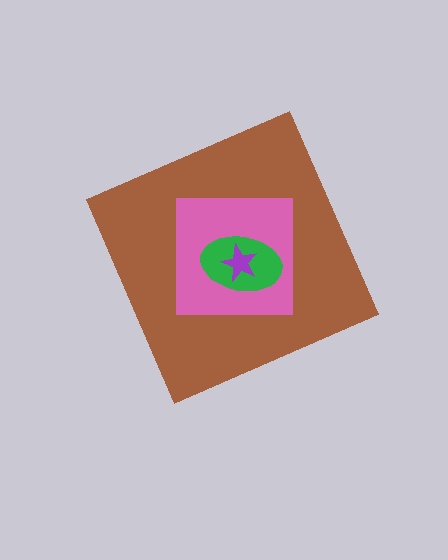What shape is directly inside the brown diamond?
The pink square.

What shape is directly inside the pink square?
The green ellipse.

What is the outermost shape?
The brown diamond.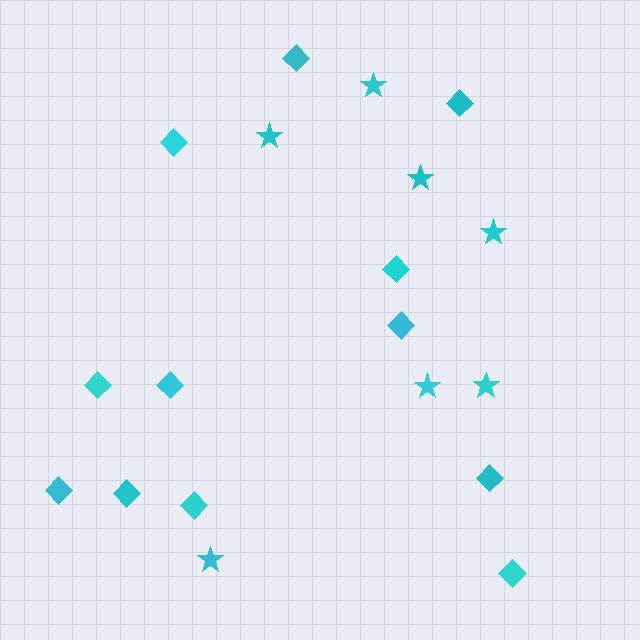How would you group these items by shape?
There are 2 groups: one group of stars (7) and one group of diamonds (12).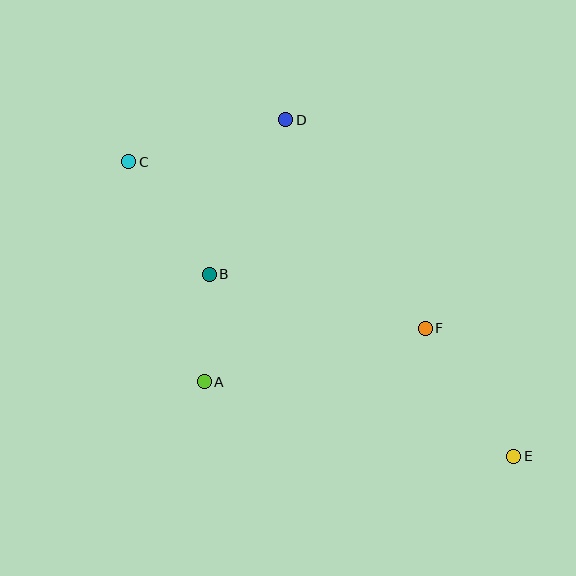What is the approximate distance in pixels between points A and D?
The distance between A and D is approximately 274 pixels.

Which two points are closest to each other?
Points A and B are closest to each other.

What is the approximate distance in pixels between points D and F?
The distance between D and F is approximately 250 pixels.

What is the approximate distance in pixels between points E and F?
The distance between E and F is approximately 156 pixels.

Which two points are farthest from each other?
Points C and E are farthest from each other.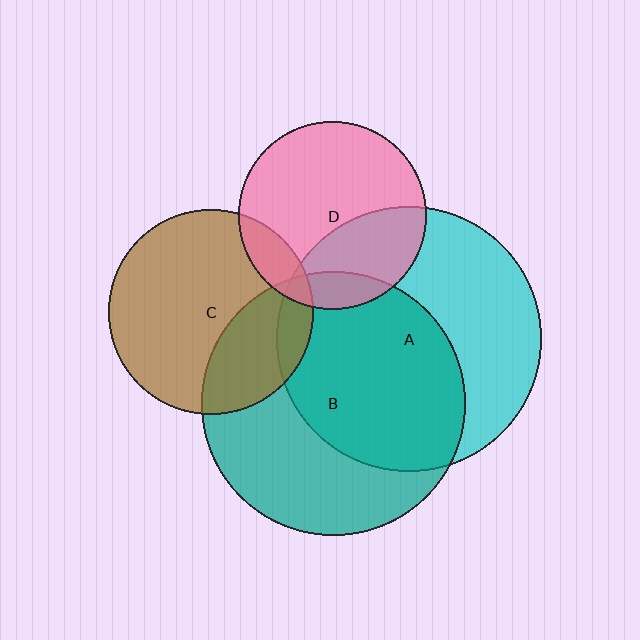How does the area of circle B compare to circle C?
Approximately 1.7 times.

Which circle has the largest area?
Circle A (cyan).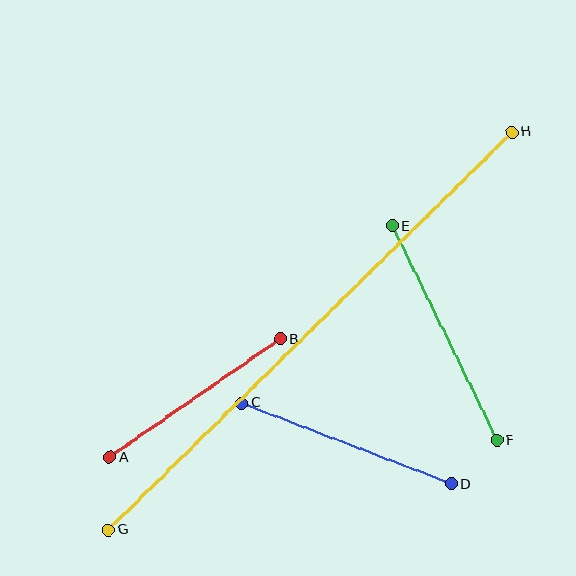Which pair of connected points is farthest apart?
Points G and H are farthest apart.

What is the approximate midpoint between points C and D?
The midpoint is at approximately (347, 444) pixels.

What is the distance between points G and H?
The distance is approximately 567 pixels.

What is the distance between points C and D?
The distance is approximately 225 pixels.